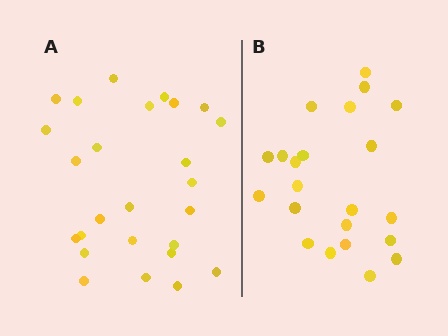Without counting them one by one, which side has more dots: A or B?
Region A (the left region) has more dots.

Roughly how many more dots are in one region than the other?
Region A has about 4 more dots than region B.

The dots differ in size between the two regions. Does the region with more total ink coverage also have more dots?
No. Region B has more total ink coverage because its dots are larger, but region A actually contains more individual dots. Total area can be misleading — the number of items is what matters here.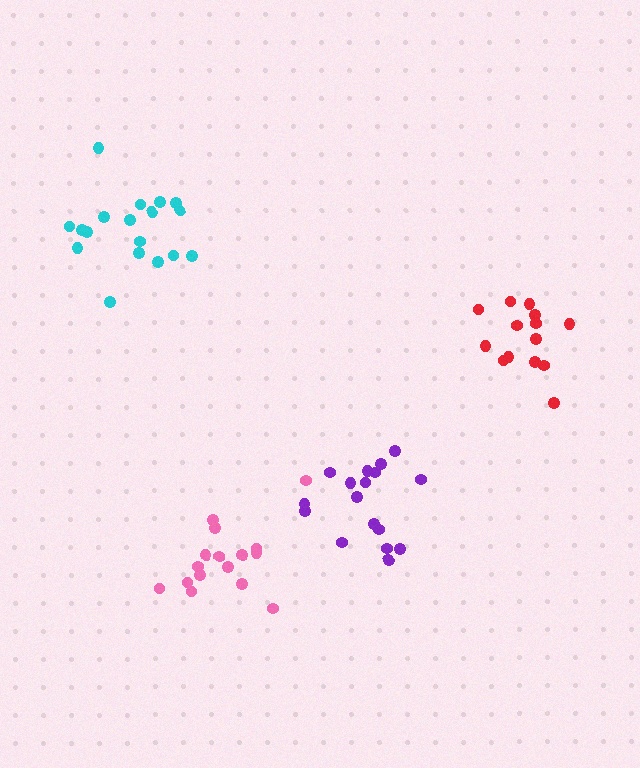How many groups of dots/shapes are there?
There are 4 groups.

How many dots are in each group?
Group 1: 18 dots, Group 2: 17 dots, Group 3: 14 dots, Group 4: 16 dots (65 total).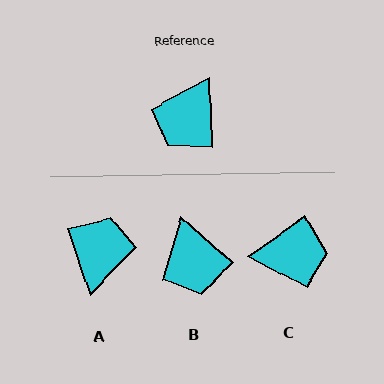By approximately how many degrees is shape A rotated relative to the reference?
Approximately 163 degrees clockwise.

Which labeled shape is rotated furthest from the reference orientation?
A, about 163 degrees away.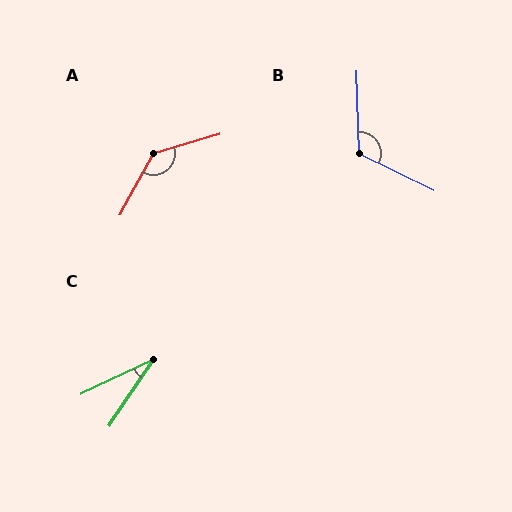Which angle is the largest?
A, at approximately 135 degrees.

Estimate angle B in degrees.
Approximately 118 degrees.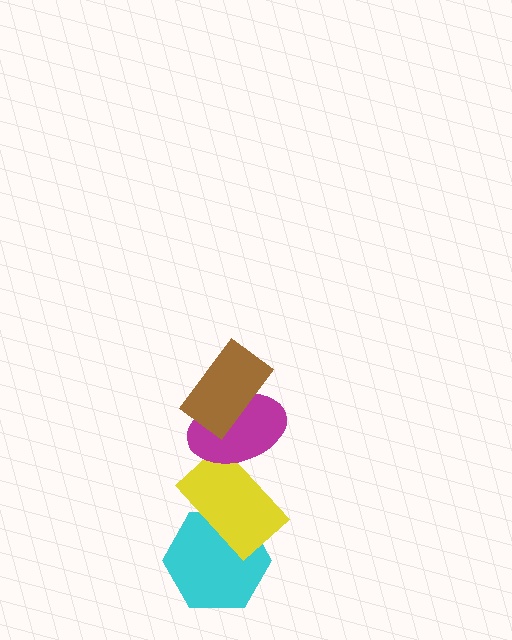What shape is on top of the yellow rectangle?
The magenta ellipse is on top of the yellow rectangle.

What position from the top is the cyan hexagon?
The cyan hexagon is 4th from the top.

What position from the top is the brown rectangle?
The brown rectangle is 1st from the top.